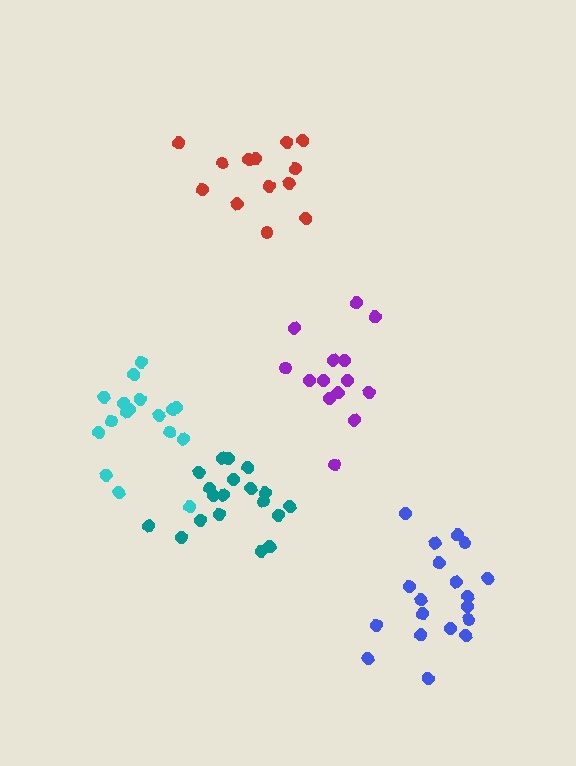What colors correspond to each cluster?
The clusters are colored: purple, blue, teal, cyan, red.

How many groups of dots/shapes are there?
There are 5 groups.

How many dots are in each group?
Group 1: 14 dots, Group 2: 19 dots, Group 3: 19 dots, Group 4: 17 dots, Group 5: 13 dots (82 total).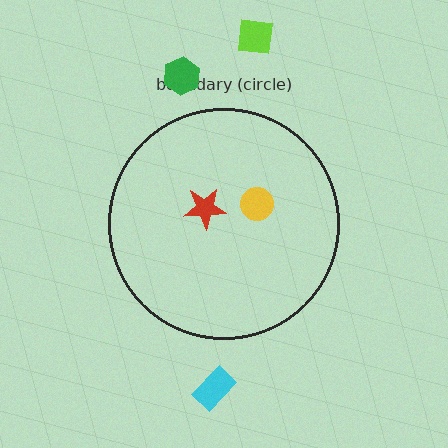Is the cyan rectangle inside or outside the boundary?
Outside.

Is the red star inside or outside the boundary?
Inside.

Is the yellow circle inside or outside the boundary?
Inside.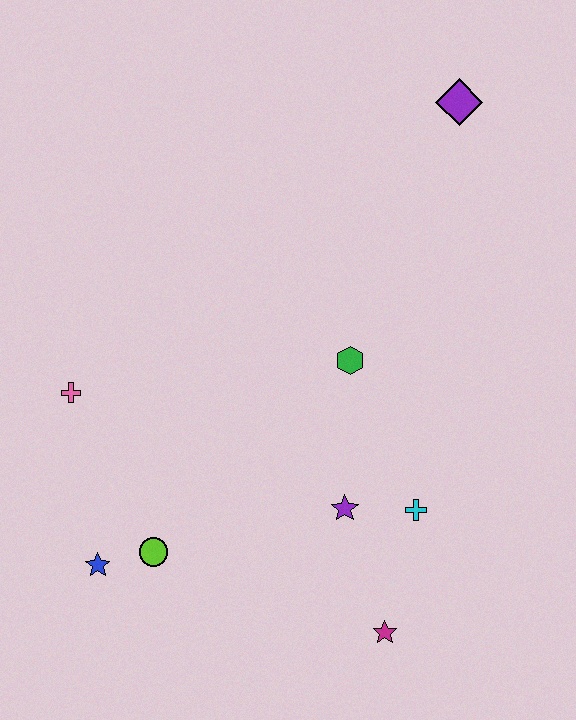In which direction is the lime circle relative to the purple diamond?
The lime circle is below the purple diamond.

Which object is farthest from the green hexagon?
The blue star is farthest from the green hexagon.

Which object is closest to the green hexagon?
The purple star is closest to the green hexagon.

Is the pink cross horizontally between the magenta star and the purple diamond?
No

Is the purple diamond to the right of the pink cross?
Yes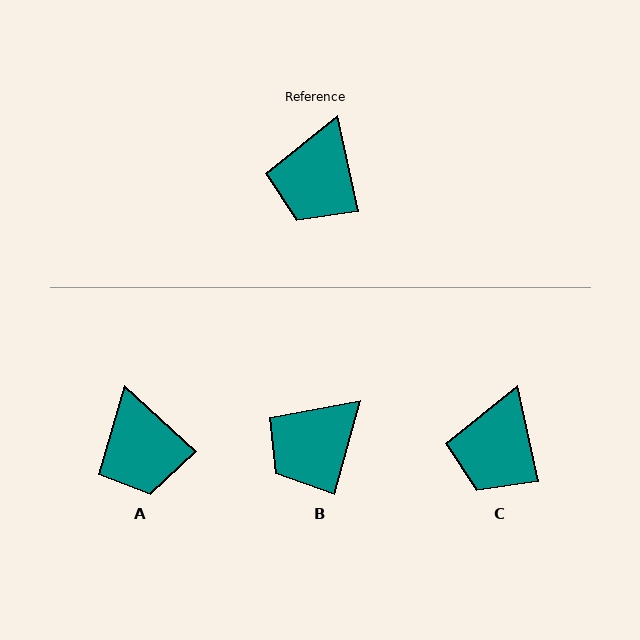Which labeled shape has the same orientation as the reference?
C.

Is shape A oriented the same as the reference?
No, it is off by about 35 degrees.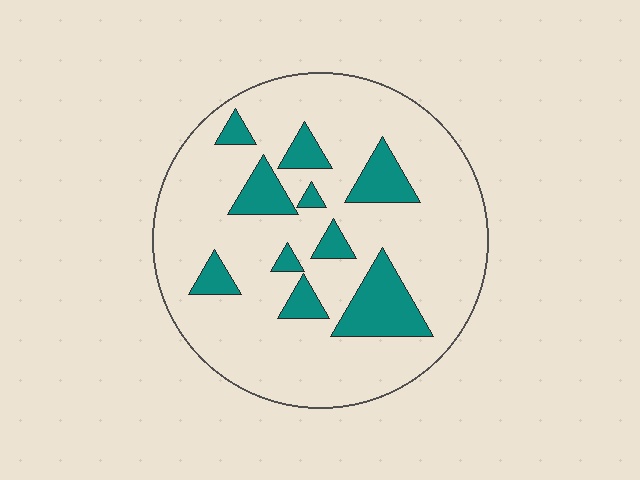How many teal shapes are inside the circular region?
10.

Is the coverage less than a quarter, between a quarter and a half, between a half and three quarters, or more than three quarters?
Less than a quarter.